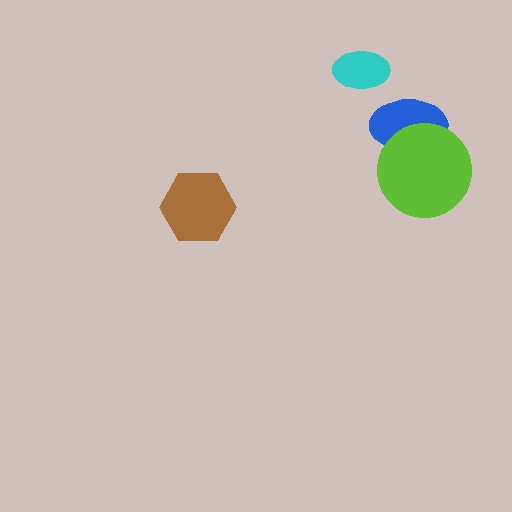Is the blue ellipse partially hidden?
Yes, it is partially covered by another shape.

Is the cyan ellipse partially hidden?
No, no other shape covers it.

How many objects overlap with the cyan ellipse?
0 objects overlap with the cyan ellipse.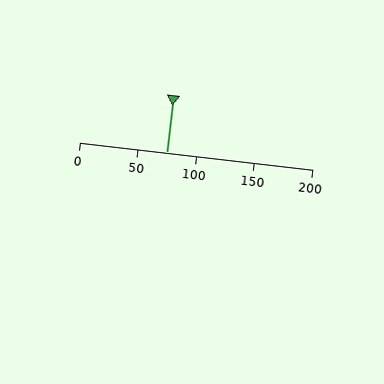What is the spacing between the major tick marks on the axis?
The major ticks are spaced 50 apart.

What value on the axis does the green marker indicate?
The marker indicates approximately 75.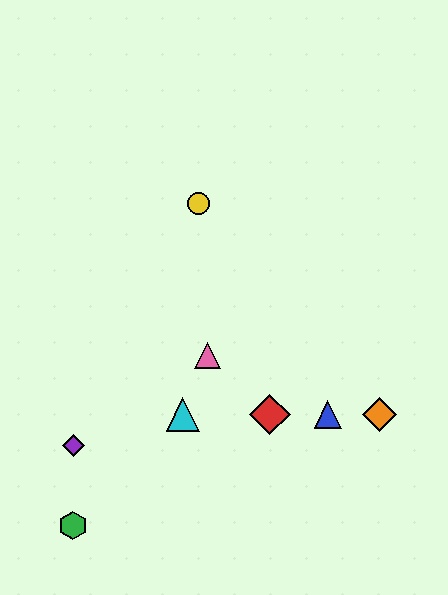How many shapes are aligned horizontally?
4 shapes (the red diamond, the blue triangle, the orange diamond, the cyan triangle) are aligned horizontally.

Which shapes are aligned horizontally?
The red diamond, the blue triangle, the orange diamond, the cyan triangle are aligned horizontally.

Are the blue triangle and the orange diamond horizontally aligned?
Yes, both are at y≈414.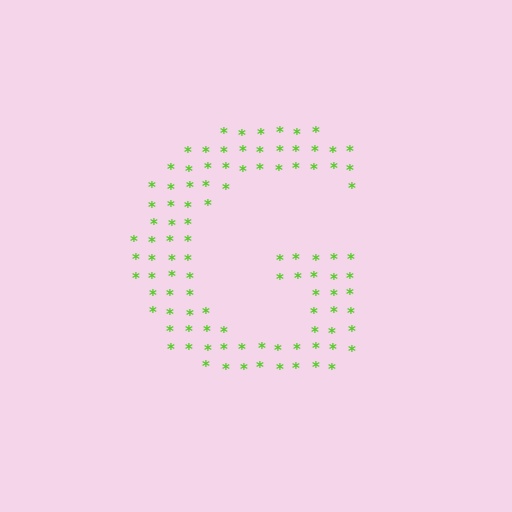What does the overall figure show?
The overall figure shows the letter G.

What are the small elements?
The small elements are asterisks.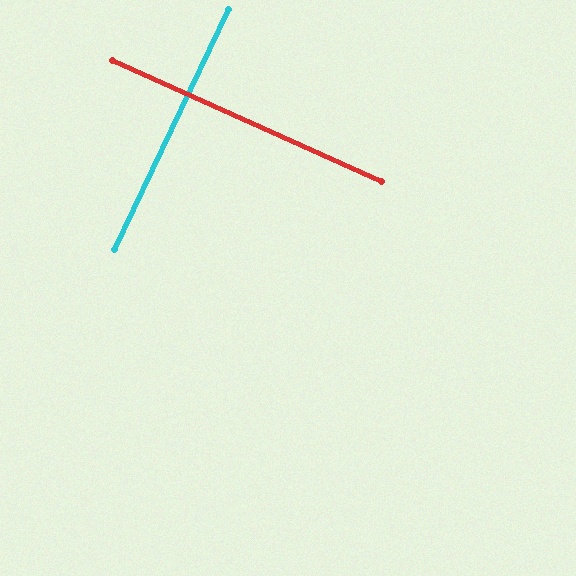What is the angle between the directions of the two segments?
Approximately 89 degrees.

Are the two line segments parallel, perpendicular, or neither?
Perpendicular — they meet at approximately 89°.